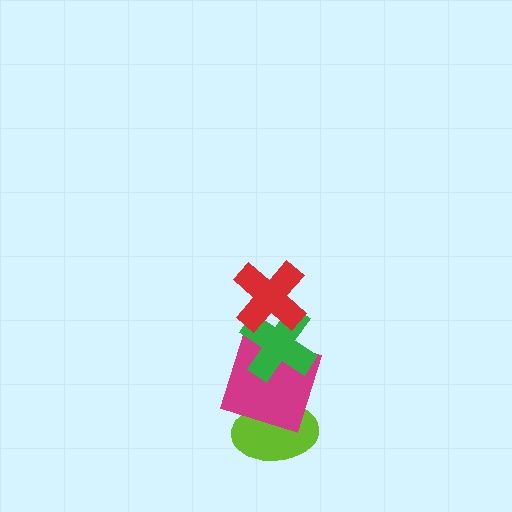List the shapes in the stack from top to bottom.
From top to bottom: the red cross, the green cross, the magenta square, the lime ellipse.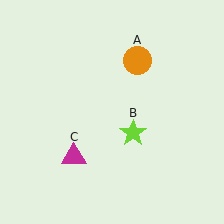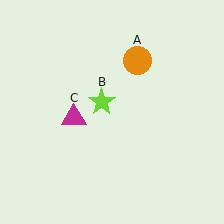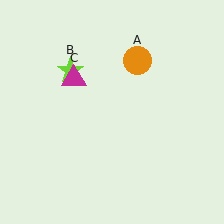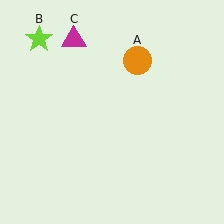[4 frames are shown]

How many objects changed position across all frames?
2 objects changed position: lime star (object B), magenta triangle (object C).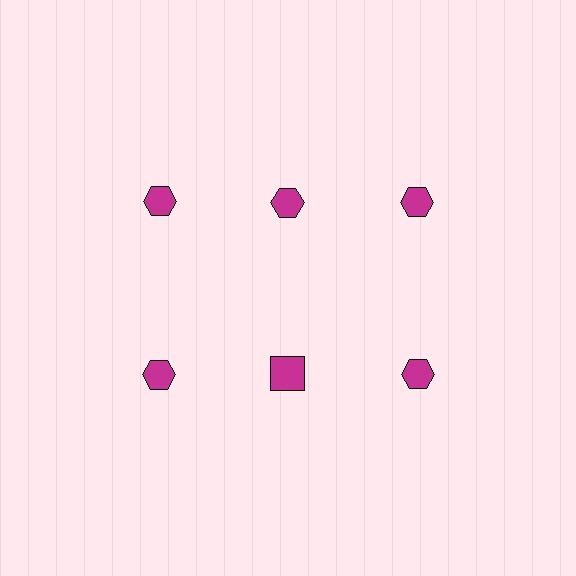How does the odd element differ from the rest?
It has a different shape: square instead of hexagon.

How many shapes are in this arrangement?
There are 6 shapes arranged in a grid pattern.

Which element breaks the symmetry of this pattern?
The magenta square in the second row, second from left column breaks the symmetry. All other shapes are magenta hexagons.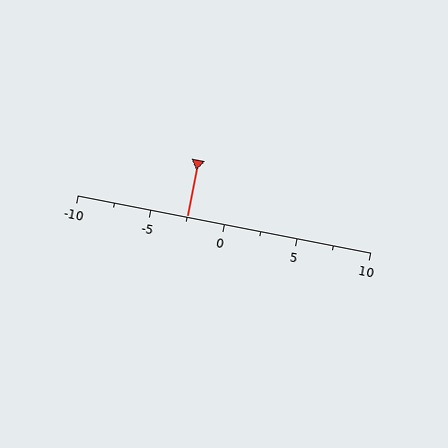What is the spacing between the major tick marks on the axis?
The major ticks are spaced 5 apart.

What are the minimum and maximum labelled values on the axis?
The axis runs from -10 to 10.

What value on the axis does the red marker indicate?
The marker indicates approximately -2.5.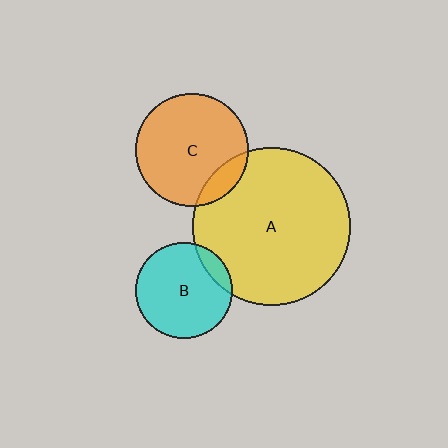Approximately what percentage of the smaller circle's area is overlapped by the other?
Approximately 15%.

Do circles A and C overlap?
Yes.